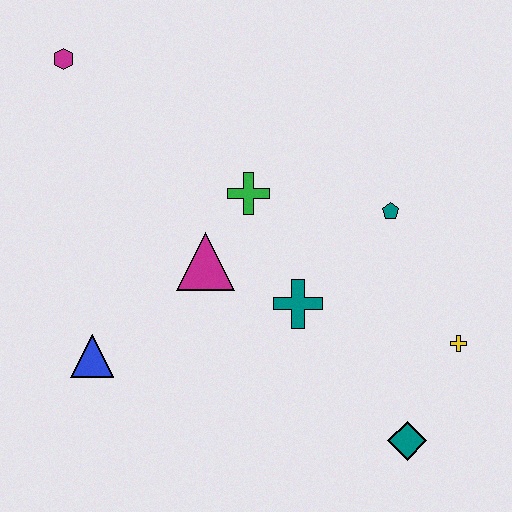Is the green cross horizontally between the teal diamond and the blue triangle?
Yes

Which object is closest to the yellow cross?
The teal diamond is closest to the yellow cross.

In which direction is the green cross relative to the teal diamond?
The green cross is above the teal diamond.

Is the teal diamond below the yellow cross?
Yes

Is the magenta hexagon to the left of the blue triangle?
Yes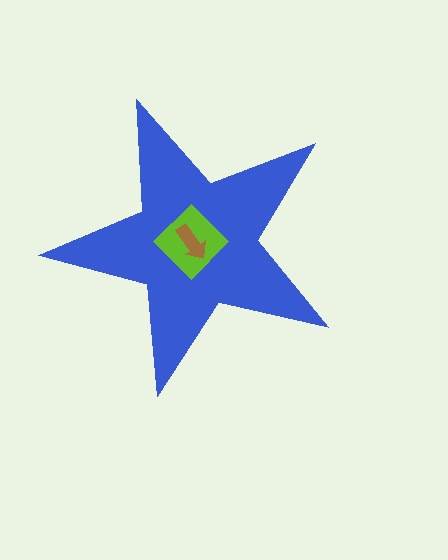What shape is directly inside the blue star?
The lime diamond.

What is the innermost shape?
The brown arrow.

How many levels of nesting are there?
3.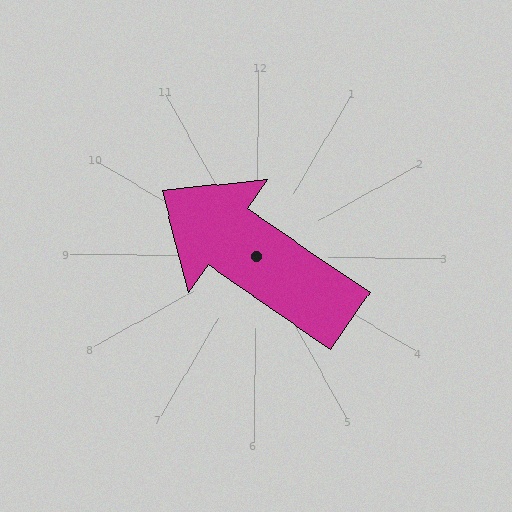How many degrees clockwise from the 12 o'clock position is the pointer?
Approximately 304 degrees.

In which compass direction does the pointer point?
Northwest.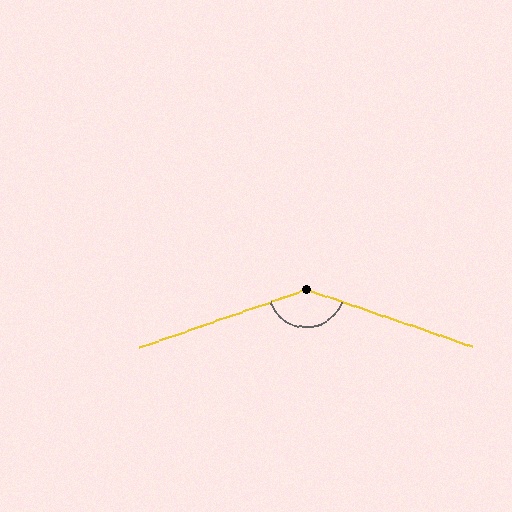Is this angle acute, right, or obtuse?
It is obtuse.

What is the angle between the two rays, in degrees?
Approximately 142 degrees.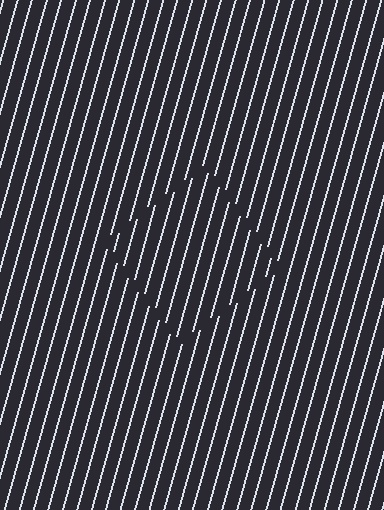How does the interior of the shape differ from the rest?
The interior of the shape contains the same grating, shifted by half a period — the contour is defined by the phase discontinuity where line-ends from the inner and outer gratings abut.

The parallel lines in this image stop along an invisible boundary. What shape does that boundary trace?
An illusory square. The interior of the shape contains the same grating, shifted by half a period — the contour is defined by the phase discontinuity where line-ends from the inner and outer gratings abut.